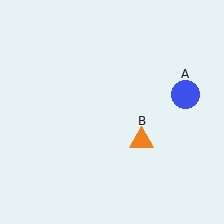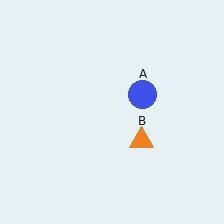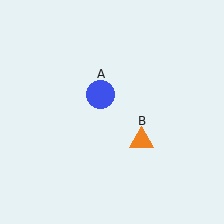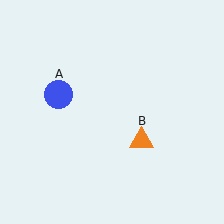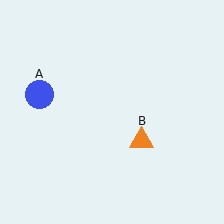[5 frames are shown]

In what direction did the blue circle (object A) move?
The blue circle (object A) moved left.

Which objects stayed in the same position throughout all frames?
Orange triangle (object B) remained stationary.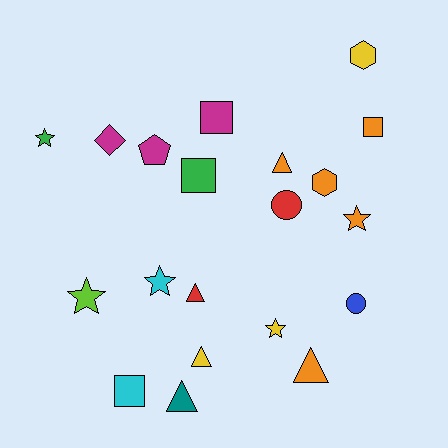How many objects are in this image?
There are 20 objects.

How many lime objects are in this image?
There is 1 lime object.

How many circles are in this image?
There are 2 circles.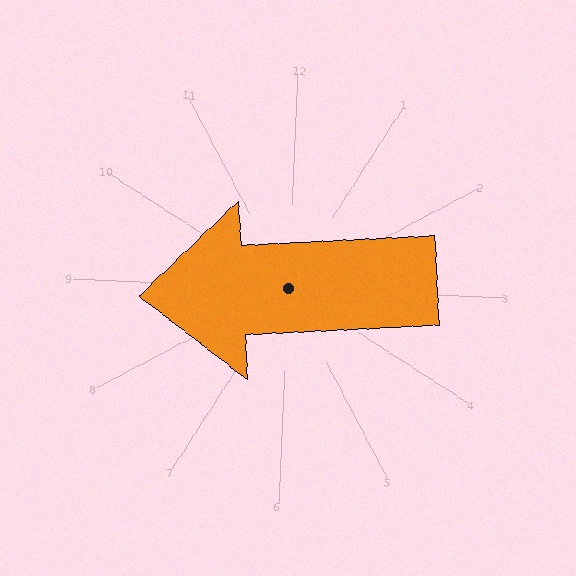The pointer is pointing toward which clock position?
Roughly 9 o'clock.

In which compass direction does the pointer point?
West.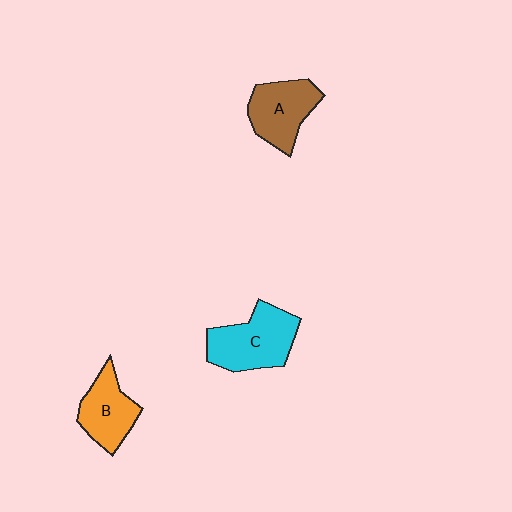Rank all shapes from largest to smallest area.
From largest to smallest: C (cyan), A (brown), B (orange).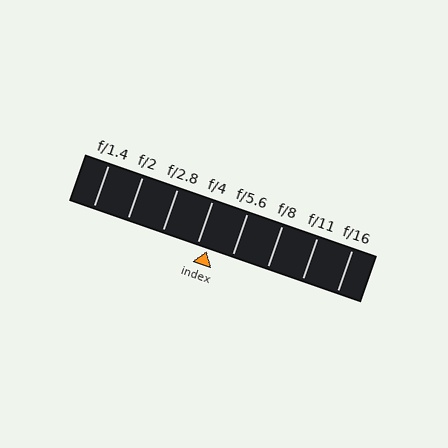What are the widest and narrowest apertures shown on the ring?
The widest aperture shown is f/1.4 and the narrowest is f/16.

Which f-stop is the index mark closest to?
The index mark is closest to f/4.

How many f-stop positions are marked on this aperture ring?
There are 8 f-stop positions marked.